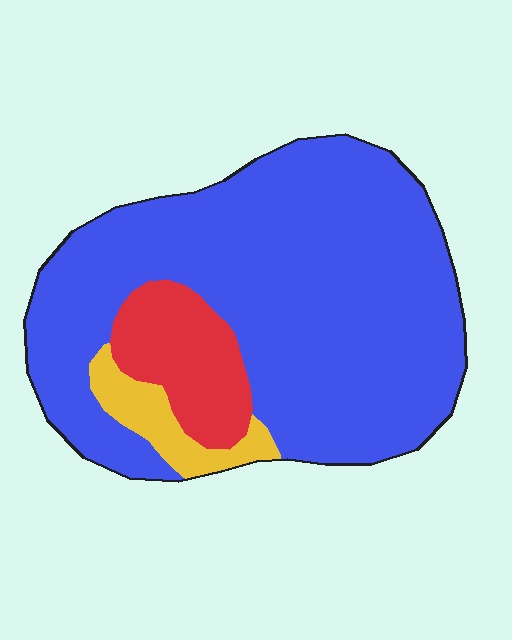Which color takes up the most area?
Blue, at roughly 80%.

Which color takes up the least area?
Yellow, at roughly 5%.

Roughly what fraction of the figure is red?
Red covers roughly 15% of the figure.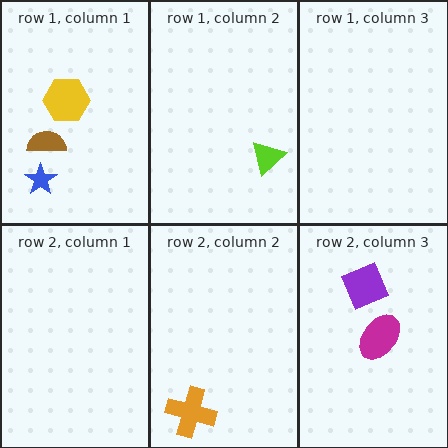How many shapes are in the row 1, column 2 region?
1.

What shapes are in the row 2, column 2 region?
The orange cross.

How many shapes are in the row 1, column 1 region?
3.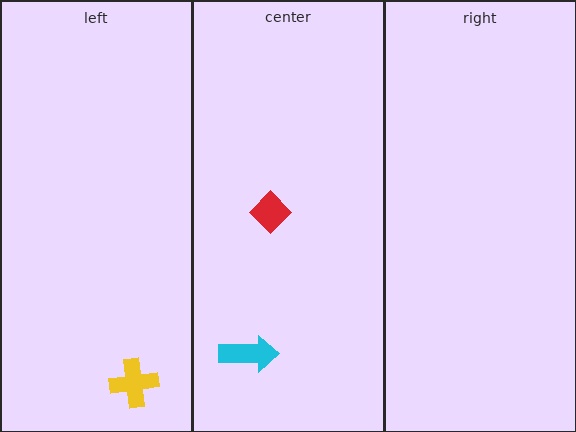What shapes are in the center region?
The red diamond, the cyan arrow.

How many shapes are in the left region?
1.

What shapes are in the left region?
The yellow cross.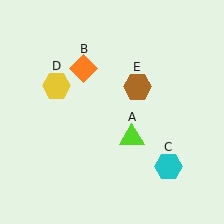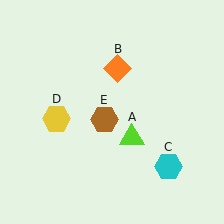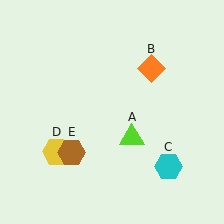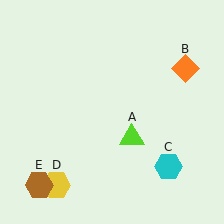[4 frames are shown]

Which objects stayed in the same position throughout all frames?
Lime triangle (object A) and cyan hexagon (object C) remained stationary.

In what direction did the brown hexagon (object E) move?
The brown hexagon (object E) moved down and to the left.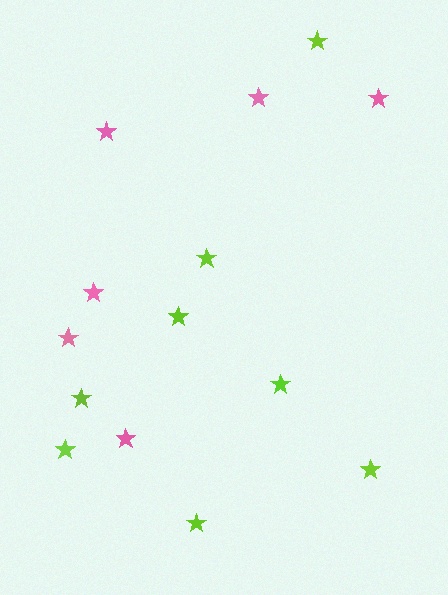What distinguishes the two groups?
There are 2 groups: one group of lime stars (8) and one group of pink stars (6).